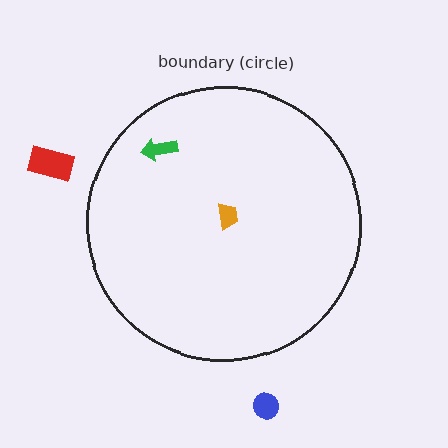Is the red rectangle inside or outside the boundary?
Outside.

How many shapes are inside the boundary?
2 inside, 2 outside.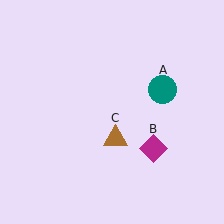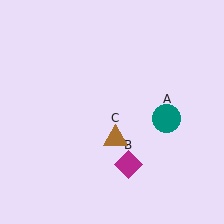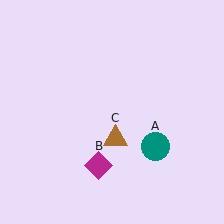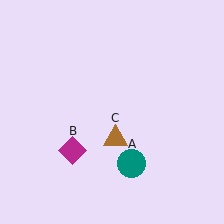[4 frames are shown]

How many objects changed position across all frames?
2 objects changed position: teal circle (object A), magenta diamond (object B).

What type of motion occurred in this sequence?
The teal circle (object A), magenta diamond (object B) rotated clockwise around the center of the scene.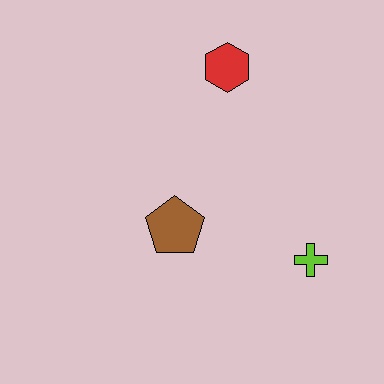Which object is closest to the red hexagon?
The brown pentagon is closest to the red hexagon.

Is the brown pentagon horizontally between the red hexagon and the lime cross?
No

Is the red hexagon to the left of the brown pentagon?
No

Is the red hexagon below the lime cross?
No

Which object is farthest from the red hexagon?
The lime cross is farthest from the red hexagon.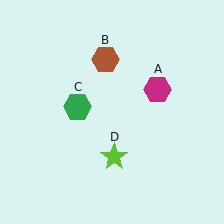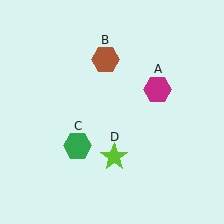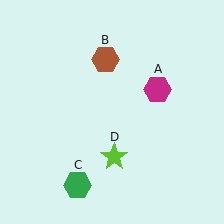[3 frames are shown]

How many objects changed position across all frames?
1 object changed position: green hexagon (object C).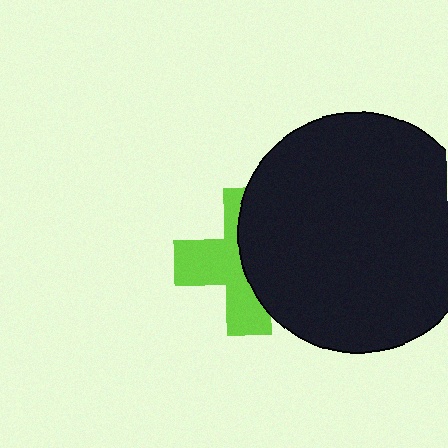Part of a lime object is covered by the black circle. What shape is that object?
It is a cross.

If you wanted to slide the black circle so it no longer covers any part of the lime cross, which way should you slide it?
Slide it right — that is the most direct way to separate the two shapes.